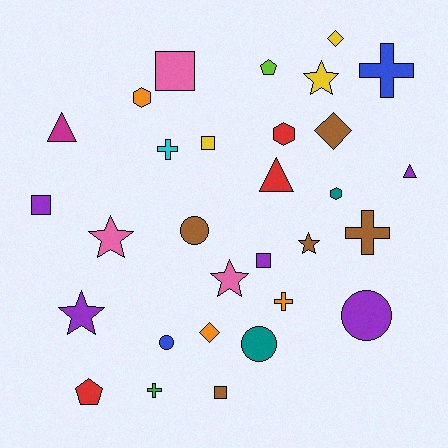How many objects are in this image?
There are 30 objects.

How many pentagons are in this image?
There are 2 pentagons.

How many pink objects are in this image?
There are 3 pink objects.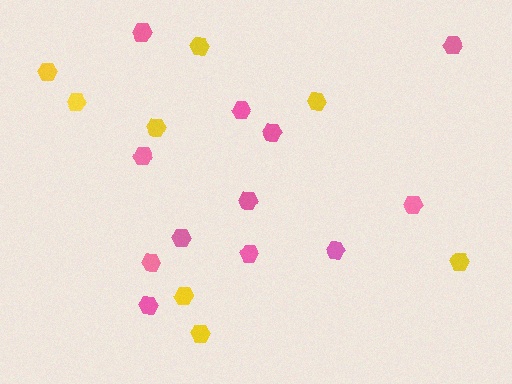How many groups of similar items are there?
There are 2 groups: one group of yellow hexagons (8) and one group of pink hexagons (12).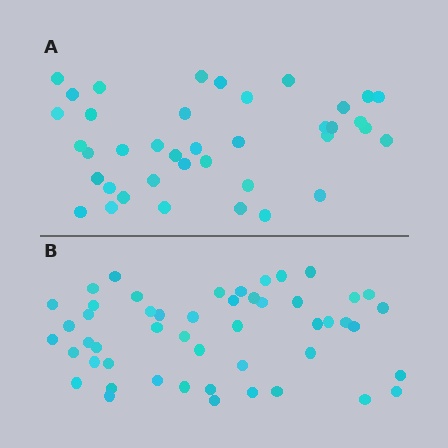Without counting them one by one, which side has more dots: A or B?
Region B (the bottom region) has more dots.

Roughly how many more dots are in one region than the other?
Region B has roughly 12 or so more dots than region A.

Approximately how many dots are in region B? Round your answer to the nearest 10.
About 50 dots.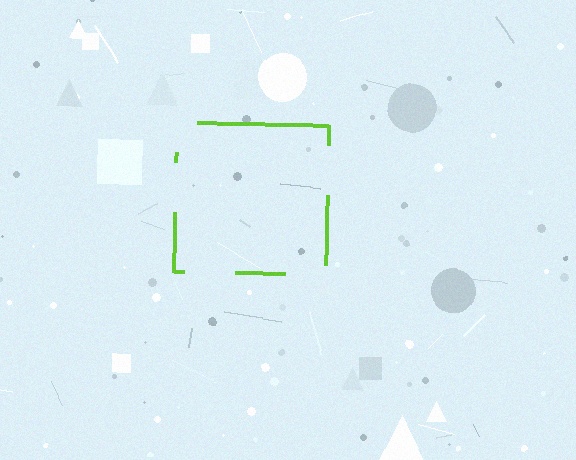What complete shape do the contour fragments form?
The contour fragments form a square.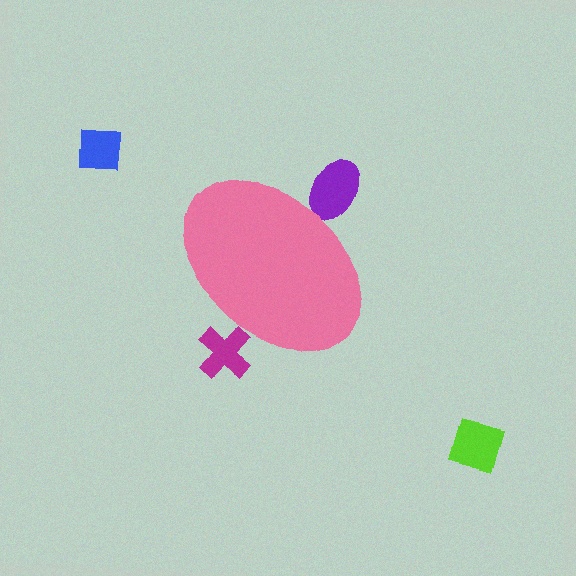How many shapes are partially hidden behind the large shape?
2 shapes are partially hidden.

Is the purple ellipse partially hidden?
Yes, the purple ellipse is partially hidden behind the pink ellipse.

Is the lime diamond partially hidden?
No, the lime diamond is fully visible.